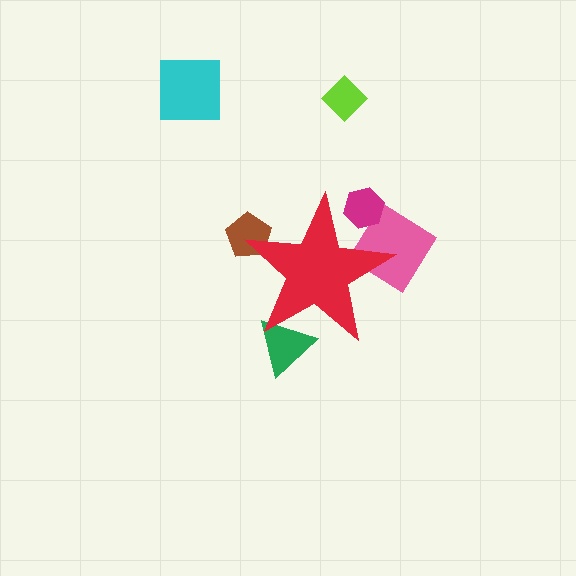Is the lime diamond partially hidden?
No, the lime diamond is fully visible.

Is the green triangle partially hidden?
Yes, the green triangle is partially hidden behind the red star.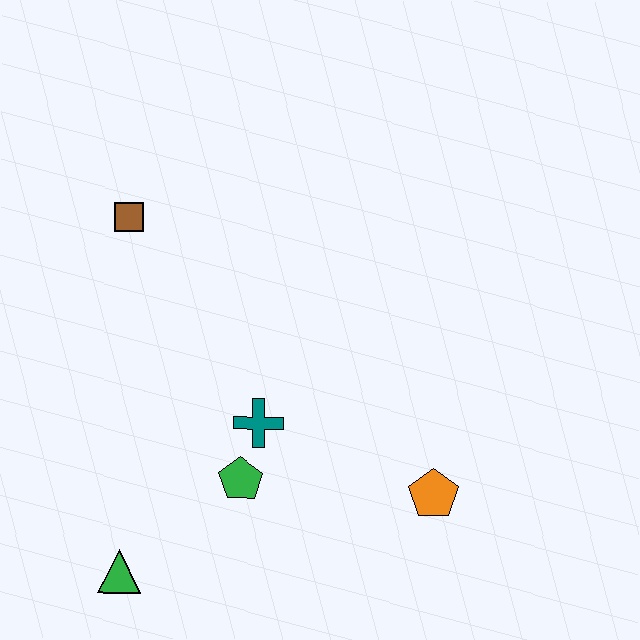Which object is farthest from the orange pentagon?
The brown square is farthest from the orange pentagon.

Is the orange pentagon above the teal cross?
No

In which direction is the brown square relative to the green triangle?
The brown square is above the green triangle.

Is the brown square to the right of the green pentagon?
No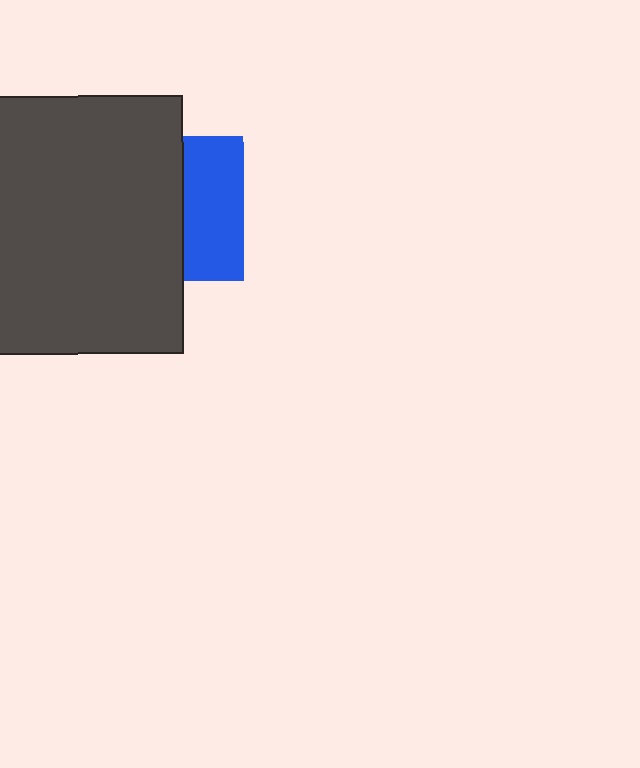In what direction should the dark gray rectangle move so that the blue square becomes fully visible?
The dark gray rectangle should move left. That is the shortest direction to clear the overlap and leave the blue square fully visible.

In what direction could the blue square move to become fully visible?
The blue square could move right. That would shift it out from behind the dark gray rectangle entirely.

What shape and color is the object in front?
The object in front is a dark gray rectangle.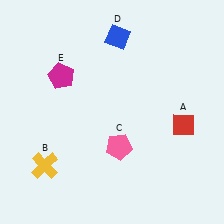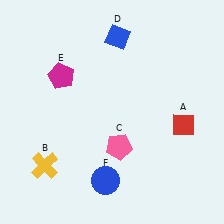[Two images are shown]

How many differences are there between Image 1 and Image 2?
There is 1 difference between the two images.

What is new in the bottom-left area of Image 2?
A blue circle (F) was added in the bottom-left area of Image 2.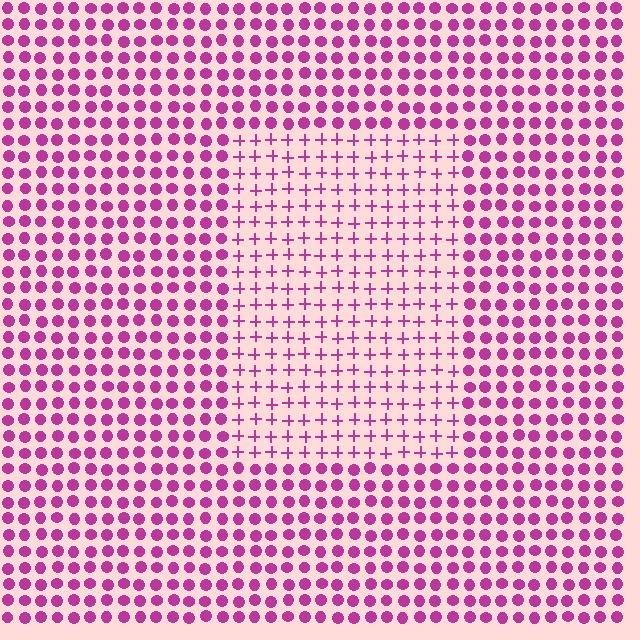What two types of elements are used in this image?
The image uses plus signs inside the rectangle region and circles outside it.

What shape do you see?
I see a rectangle.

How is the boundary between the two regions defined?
The boundary is defined by a change in element shape: plus signs inside vs. circles outside. All elements share the same color and spacing.